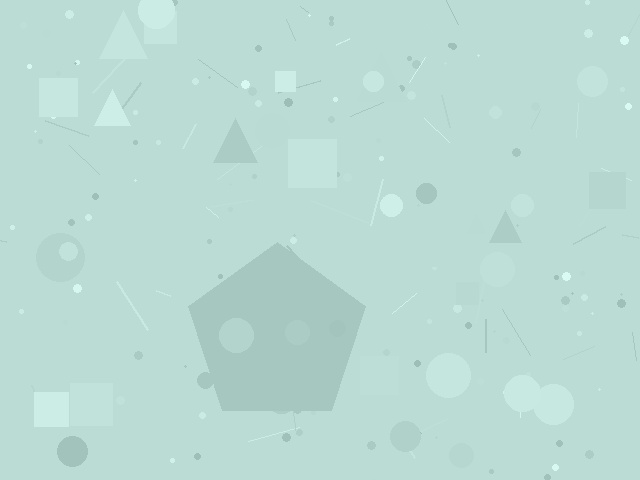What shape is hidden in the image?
A pentagon is hidden in the image.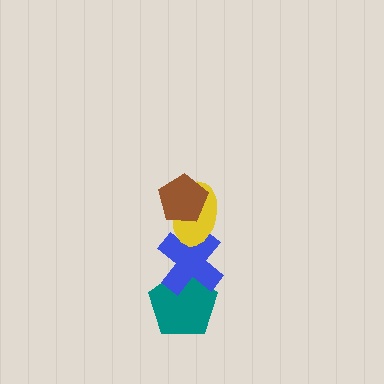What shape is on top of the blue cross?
The yellow ellipse is on top of the blue cross.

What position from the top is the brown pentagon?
The brown pentagon is 1st from the top.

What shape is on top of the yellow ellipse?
The brown pentagon is on top of the yellow ellipse.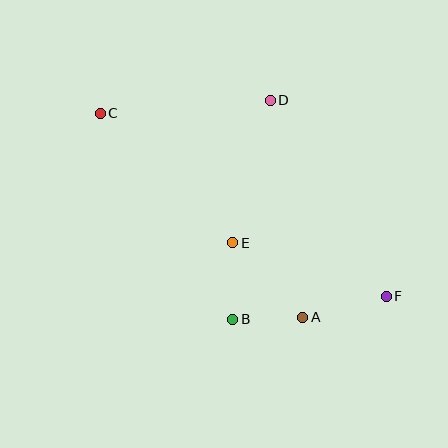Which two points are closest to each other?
Points A and B are closest to each other.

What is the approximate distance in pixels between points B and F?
The distance between B and F is approximately 155 pixels.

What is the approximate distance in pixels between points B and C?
The distance between B and C is approximately 245 pixels.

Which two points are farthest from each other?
Points C and F are farthest from each other.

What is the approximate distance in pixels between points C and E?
The distance between C and E is approximately 185 pixels.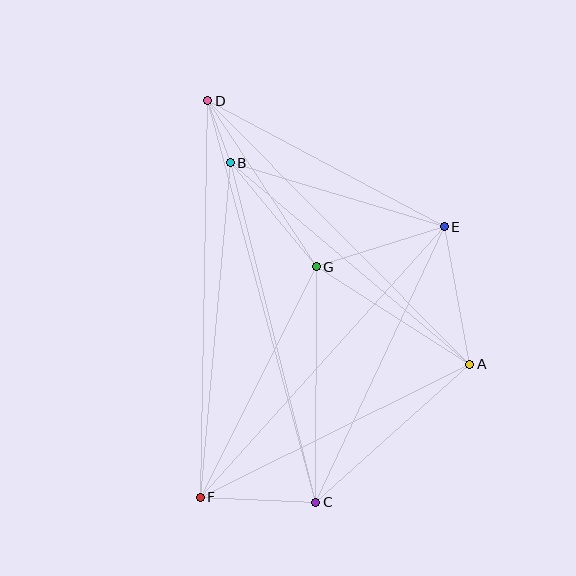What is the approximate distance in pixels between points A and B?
The distance between A and B is approximately 313 pixels.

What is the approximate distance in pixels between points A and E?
The distance between A and E is approximately 140 pixels.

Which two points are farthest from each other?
Points C and D are farthest from each other.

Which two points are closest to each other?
Points B and D are closest to each other.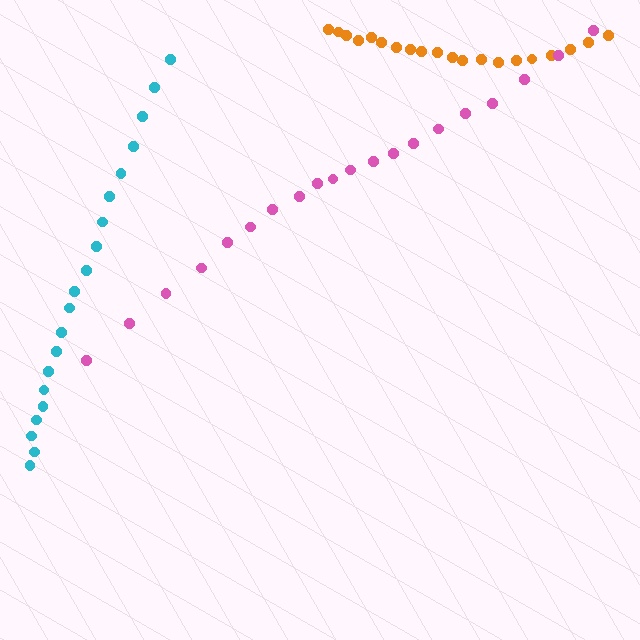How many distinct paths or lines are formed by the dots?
There are 3 distinct paths.